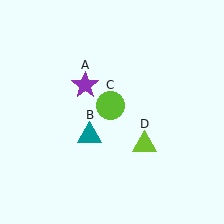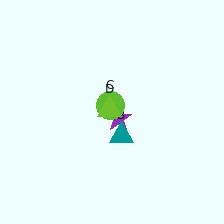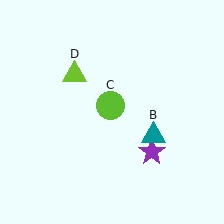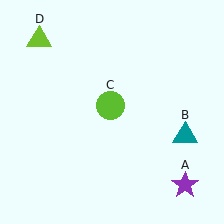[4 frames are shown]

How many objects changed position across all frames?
3 objects changed position: purple star (object A), teal triangle (object B), lime triangle (object D).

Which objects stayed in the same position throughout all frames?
Lime circle (object C) remained stationary.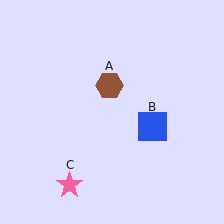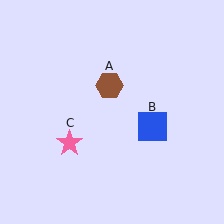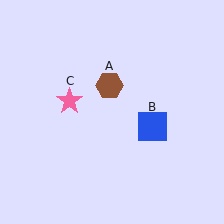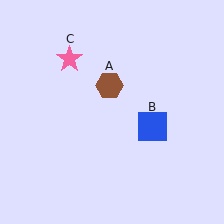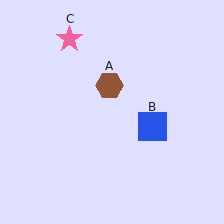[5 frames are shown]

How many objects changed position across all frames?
1 object changed position: pink star (object C).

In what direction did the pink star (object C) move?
The pink star (object C) moved up.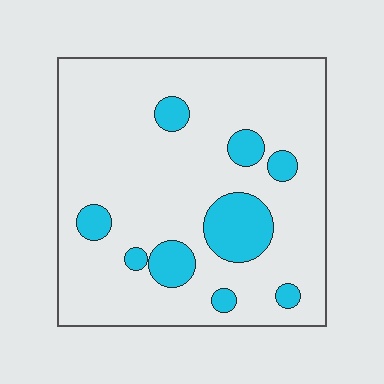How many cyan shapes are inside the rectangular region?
9.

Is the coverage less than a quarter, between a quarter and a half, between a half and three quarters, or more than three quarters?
Less than a quarter.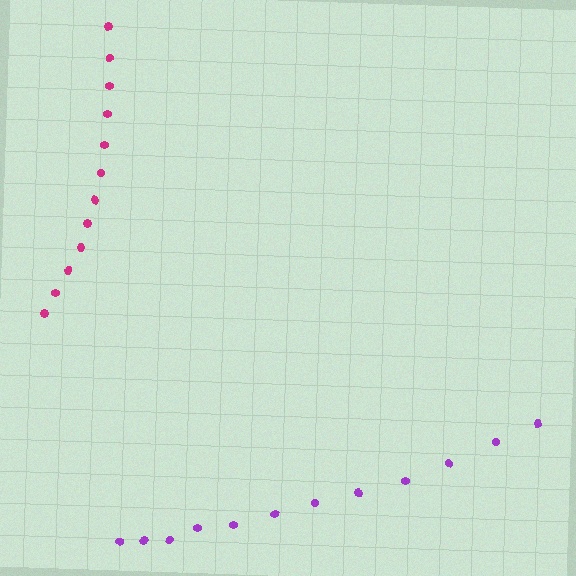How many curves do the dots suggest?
There are 2 distinct paths.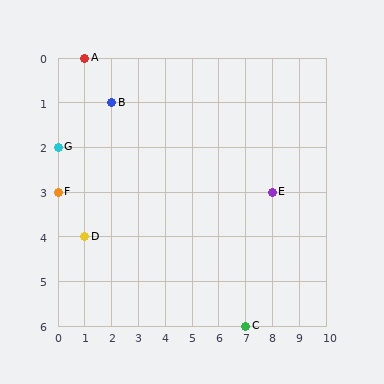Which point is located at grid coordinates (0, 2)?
Point G is at (0, 2).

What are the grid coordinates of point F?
Point F is at grid coordinates (0, 3).